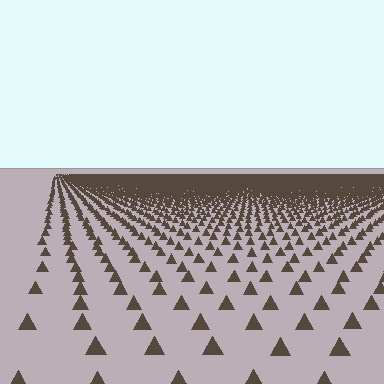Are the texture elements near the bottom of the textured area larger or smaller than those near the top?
Larger. Near the bottom, elements are closer to the viewer and appear at a bigger on-screen size.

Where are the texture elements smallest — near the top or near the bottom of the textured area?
Near the top.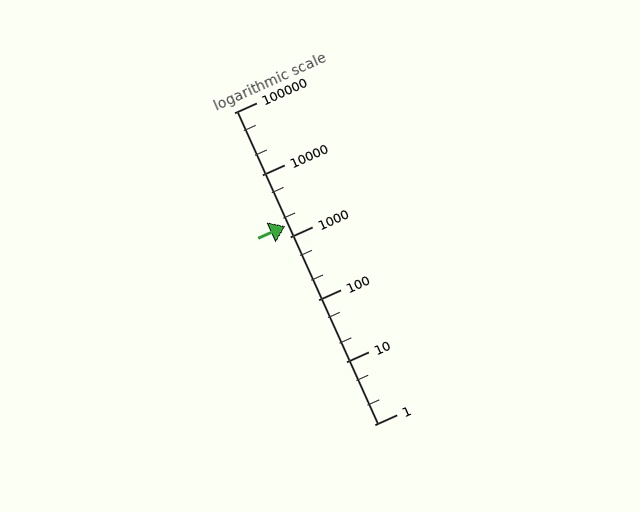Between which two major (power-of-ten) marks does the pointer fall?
The pointer is between 1000 and 10000.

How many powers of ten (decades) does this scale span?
The scale spans 5 decades, from 1 to 100000.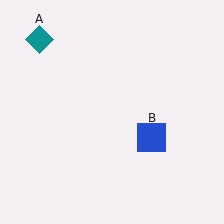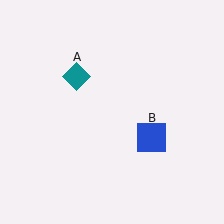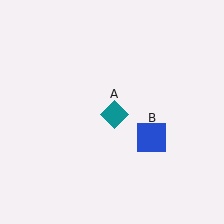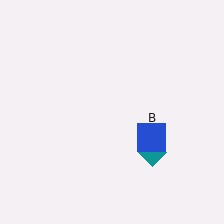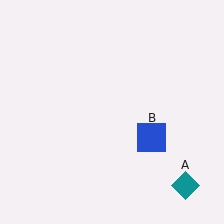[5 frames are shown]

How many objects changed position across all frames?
1 object changed position: teal diamond (object A).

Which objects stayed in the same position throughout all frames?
Blue square (object B) remained stationary.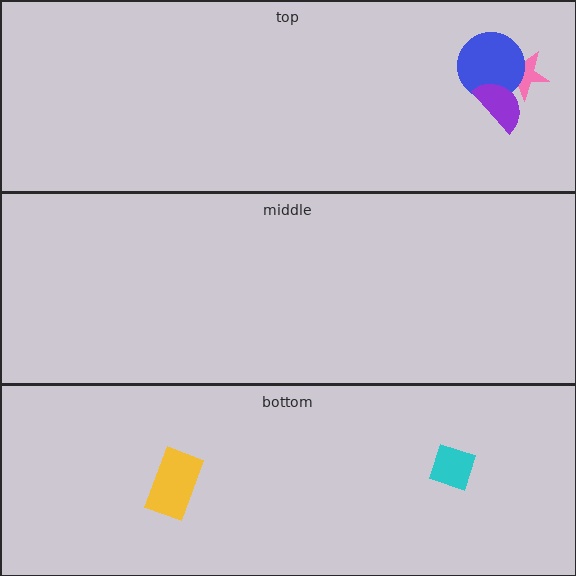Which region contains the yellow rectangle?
The bottom region.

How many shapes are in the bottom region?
2.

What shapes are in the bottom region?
The yellow rectangle, the cyan diamond.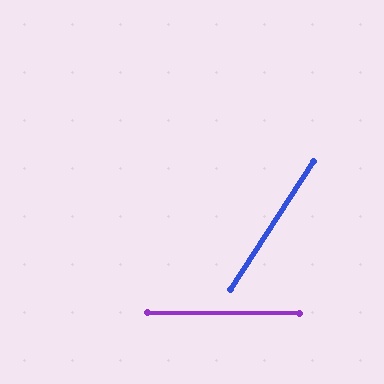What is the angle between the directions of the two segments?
Approximately 57 degrees.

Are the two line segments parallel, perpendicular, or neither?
Neither parallel nor perpendicular — they differ by about 57°.